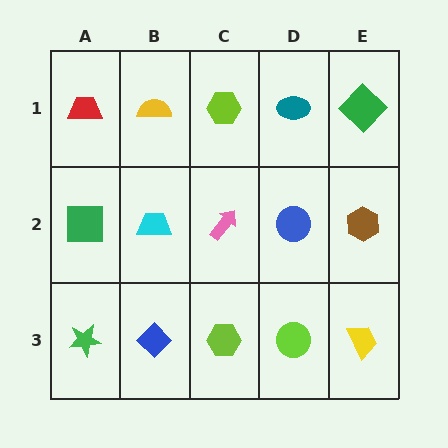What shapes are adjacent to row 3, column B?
A cyan trapezoid (row 2, column B), a green star (row 3, column A), a lime hexagon (row 3, column C).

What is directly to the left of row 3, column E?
A lime circle.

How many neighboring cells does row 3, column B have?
3.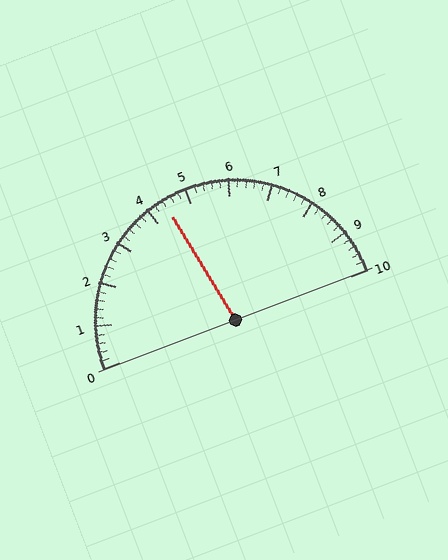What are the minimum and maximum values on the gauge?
The gauge ranges from 0 to 10.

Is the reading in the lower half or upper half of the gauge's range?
The reading is in the lower half of the range (0 to 10).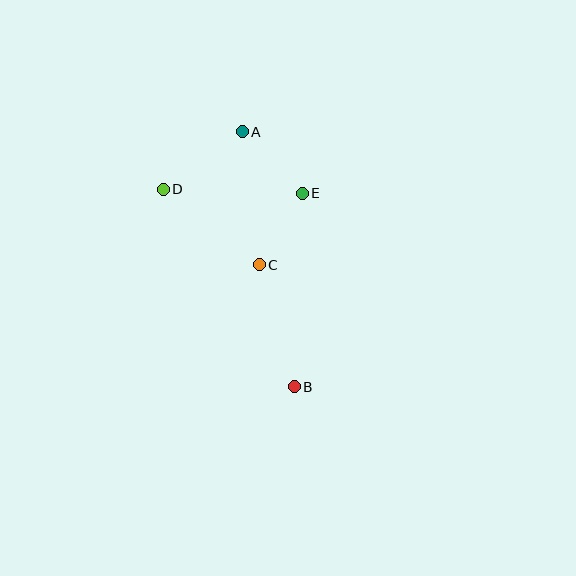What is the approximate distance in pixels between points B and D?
The distance between B and D is approximately 237 pixels.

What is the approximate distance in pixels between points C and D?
The distance between C and D is approximately 122 pixels.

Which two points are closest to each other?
Points C and E are closest to each other.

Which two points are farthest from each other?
Points A and B are farthest from each other.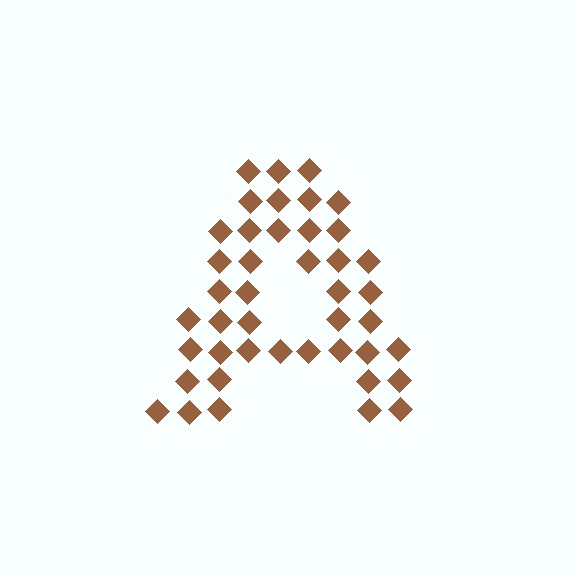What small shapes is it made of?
It is made of small diamonds.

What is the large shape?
The large shape is the letter A.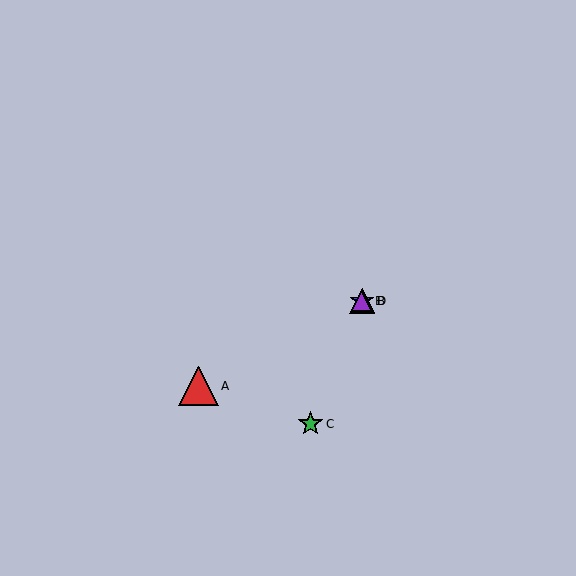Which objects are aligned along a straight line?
Objects A, B, D, E are aligned along a straight line.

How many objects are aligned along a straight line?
4 objects (A, B, D, E) are aligned along a straight line.